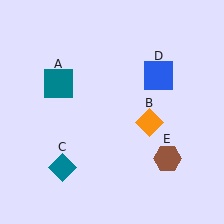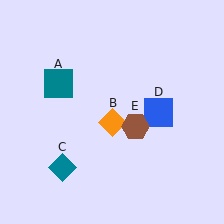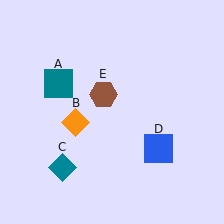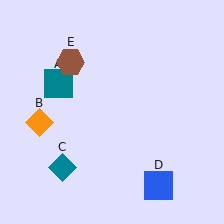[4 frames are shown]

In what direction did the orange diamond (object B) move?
The orange diamond (object B) moved left.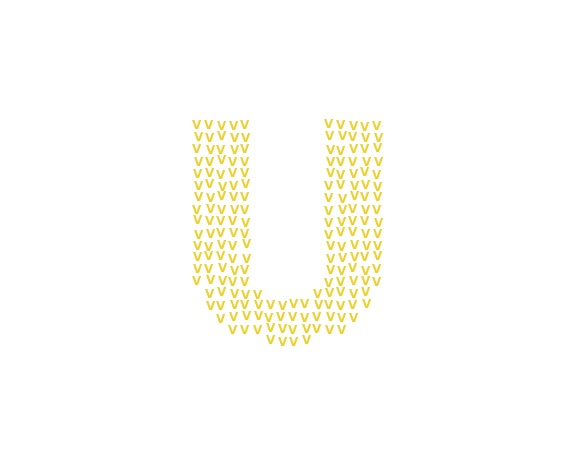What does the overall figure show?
The overall figure shows the letter U.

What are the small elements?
The small elements are letter V's.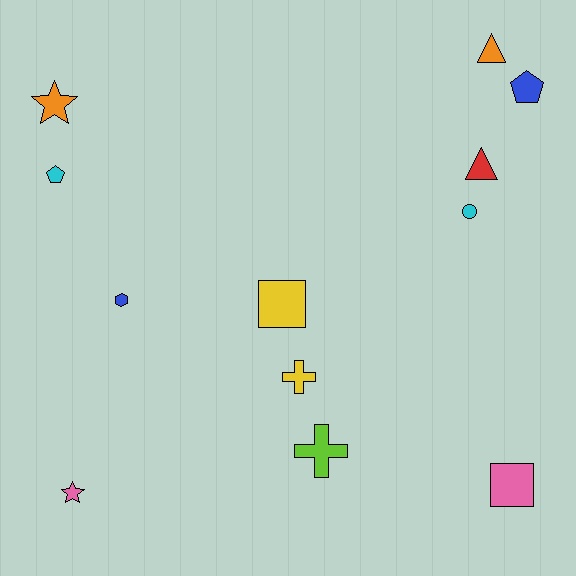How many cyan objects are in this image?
There are 2 cyan objects.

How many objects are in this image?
There are 12 objects.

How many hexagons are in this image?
There is 1 hexagon.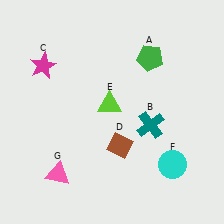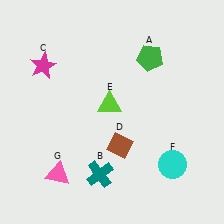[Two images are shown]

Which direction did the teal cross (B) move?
The teal cross (B) moved left.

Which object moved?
The teal cross (B) moved left.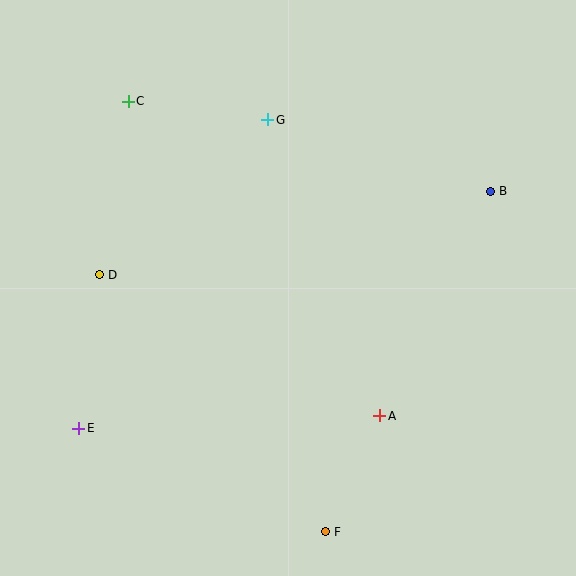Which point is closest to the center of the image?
Point A at (380, 416) is closest to the center.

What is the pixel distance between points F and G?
The distance between F and G is 416 pixels.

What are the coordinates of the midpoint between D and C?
The midpoint between D and C is at (114, 188).